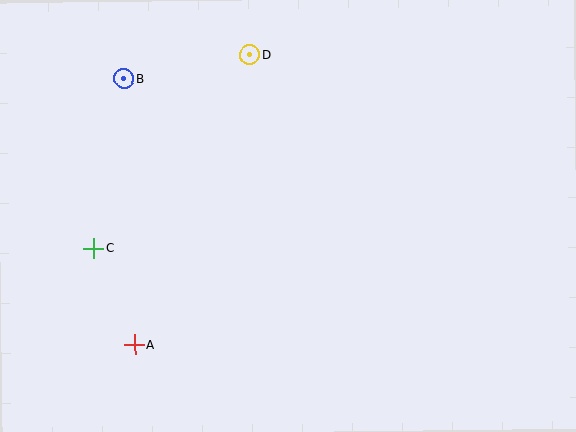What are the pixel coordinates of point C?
Point C is at (94, 249).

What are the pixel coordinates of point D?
Point D is at (250, 55).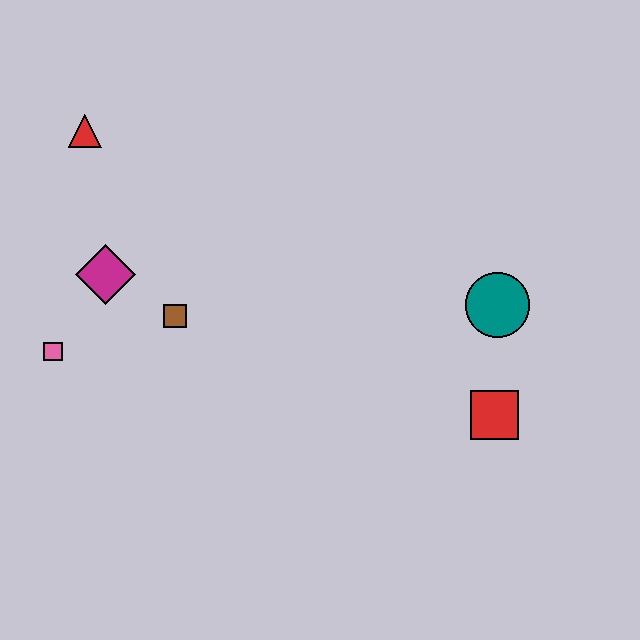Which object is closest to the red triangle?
The magenta diamond is closest to the red triangle.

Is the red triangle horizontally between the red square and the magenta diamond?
No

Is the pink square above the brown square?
No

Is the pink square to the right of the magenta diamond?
No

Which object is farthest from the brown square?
The red square is farthest from the brown square.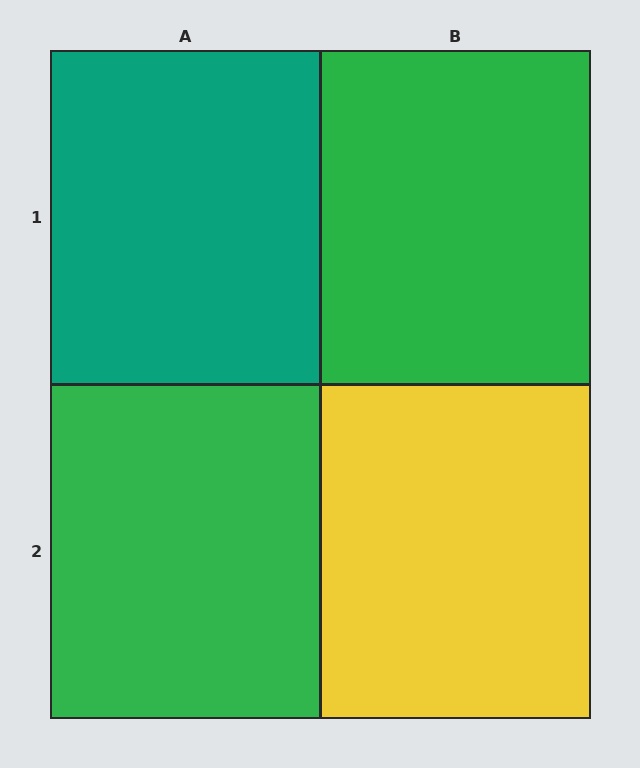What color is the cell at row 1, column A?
Teal.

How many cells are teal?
1 cell is teal.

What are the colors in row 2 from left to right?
Green, yellow.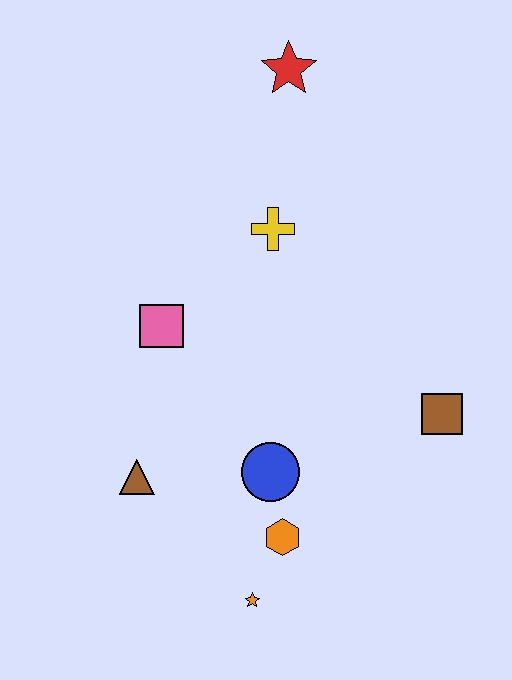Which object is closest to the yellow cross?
The pink square is closest to the yellow cross.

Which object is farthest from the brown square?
The red star is farthest from the brown square.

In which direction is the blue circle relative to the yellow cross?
The blue circle is below the yellow cross.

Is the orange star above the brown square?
No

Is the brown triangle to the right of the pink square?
No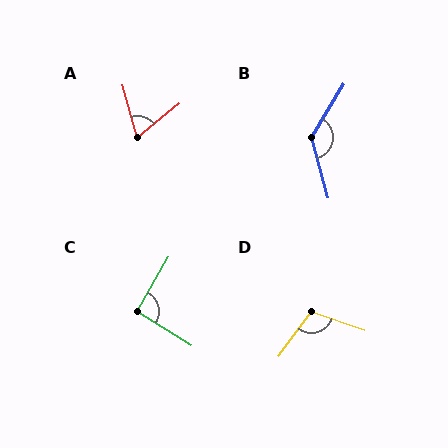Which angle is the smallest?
A, at approximately 66 degrees.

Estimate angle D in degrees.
Approximately 107 degrees.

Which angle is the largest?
B, at approximately 133 degrees.